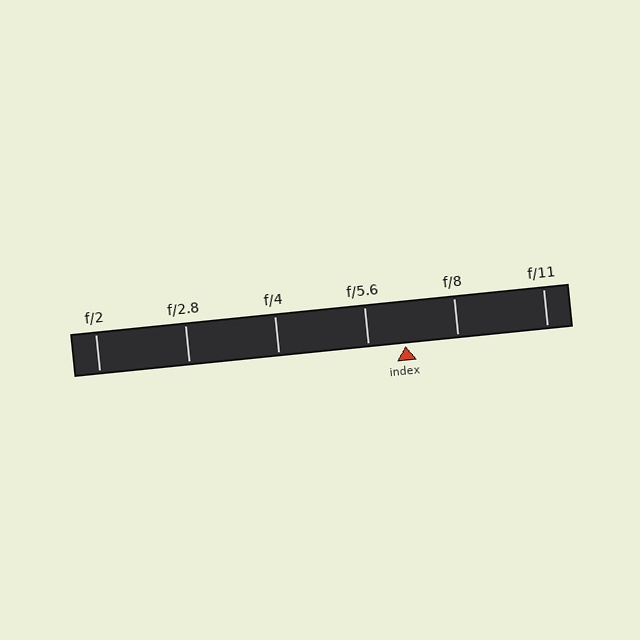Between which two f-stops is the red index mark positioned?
The index mark is between f/5.6 and f/8.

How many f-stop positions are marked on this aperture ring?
There are 6 f-stop positions marked.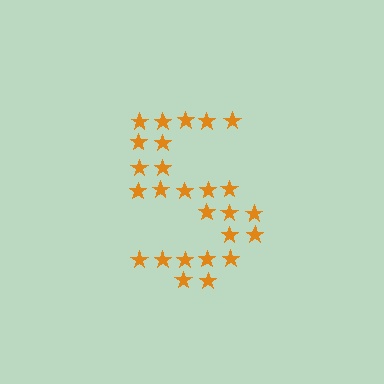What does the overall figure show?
The overall figure shows the letter S.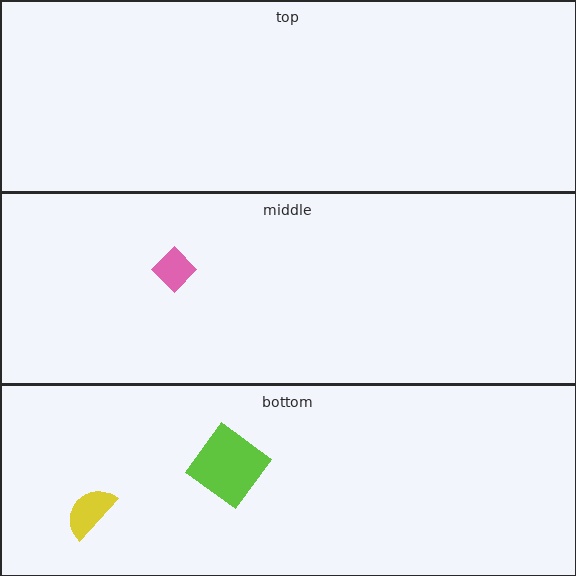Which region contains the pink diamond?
The middle region.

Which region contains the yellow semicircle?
The bottom region.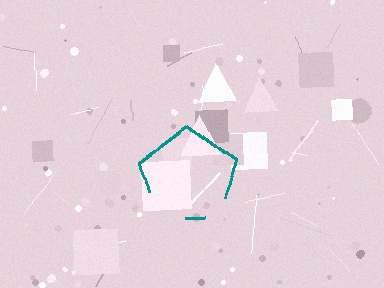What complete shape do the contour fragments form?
The contour fragments form a pentagon.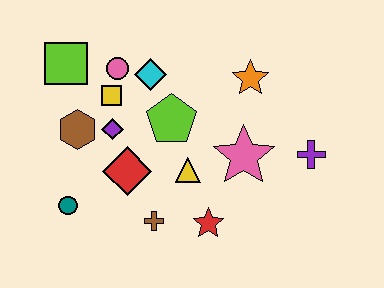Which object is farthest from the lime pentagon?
The purple cross is farthest from the lime pentagon.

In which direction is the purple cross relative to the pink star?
The purple cross is to the right of the pink star.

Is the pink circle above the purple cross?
Yes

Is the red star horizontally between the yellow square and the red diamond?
No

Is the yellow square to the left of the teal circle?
No